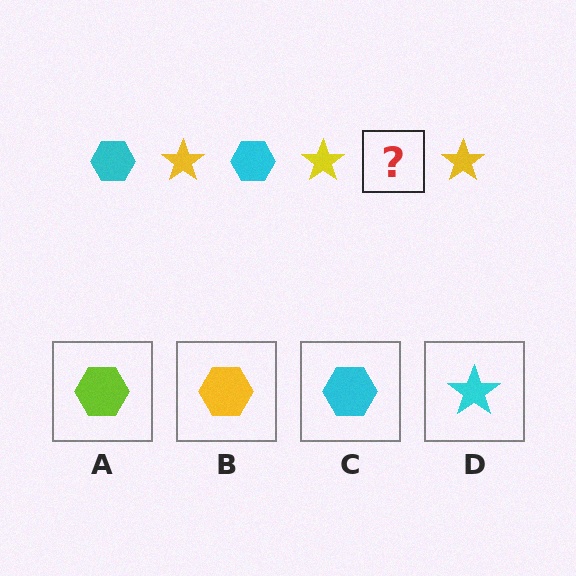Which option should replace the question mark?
Option C.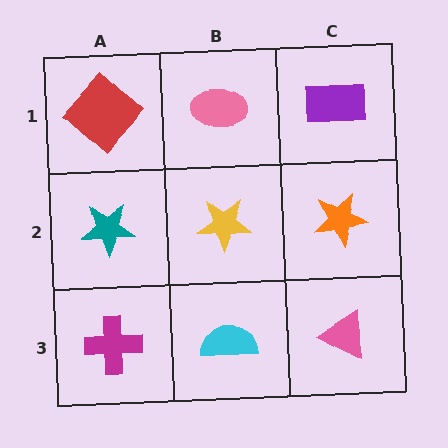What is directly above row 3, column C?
An orange star.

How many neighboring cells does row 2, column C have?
3.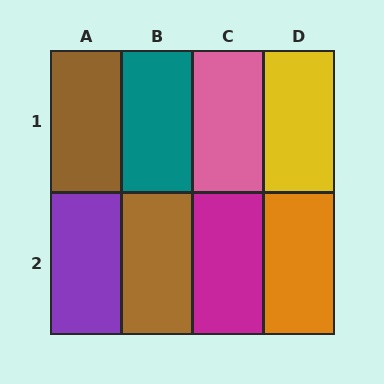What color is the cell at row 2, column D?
Orange.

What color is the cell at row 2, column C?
Magenta.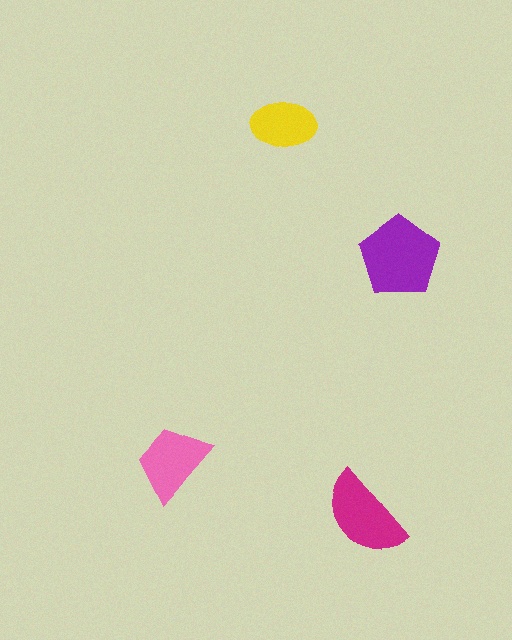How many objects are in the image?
There are 4 objects in the image.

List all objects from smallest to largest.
The yellow ellipse, the pink trapezoid, the magenta semicircle, the purple pentagon.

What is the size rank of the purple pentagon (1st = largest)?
1st.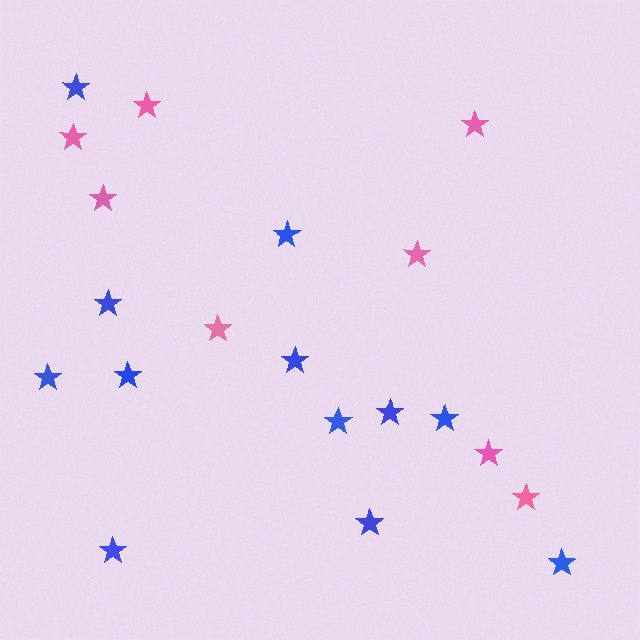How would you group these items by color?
There are 2 groups: one group of pink stars (8) and one group of blue stars (12).